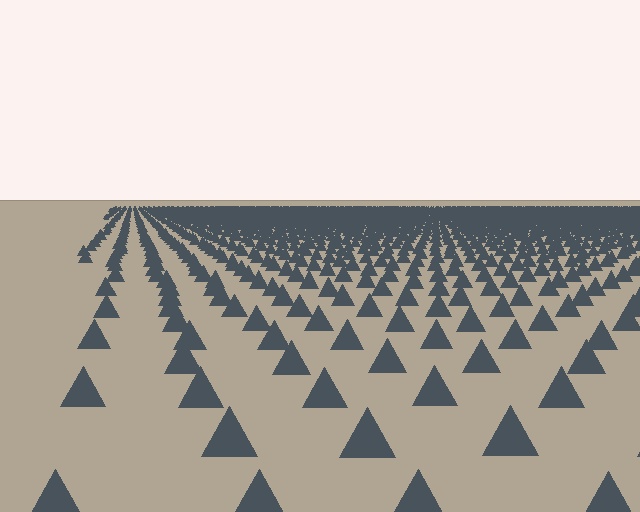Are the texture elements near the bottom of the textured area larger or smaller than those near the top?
Larger. Near the bottom, elements are closer to the viewer and appear at a bigger on-screen size.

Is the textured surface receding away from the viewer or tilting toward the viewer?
The surface is receding away from the viewer. Texture elements get smaller and denser toward the top.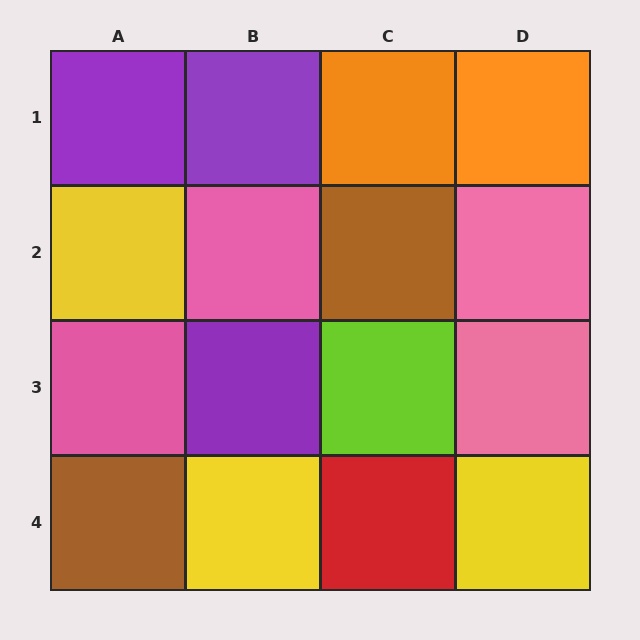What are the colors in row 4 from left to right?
Brown, yellow, red, yellow.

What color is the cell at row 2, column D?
Pink.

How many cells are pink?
4 cells are pink.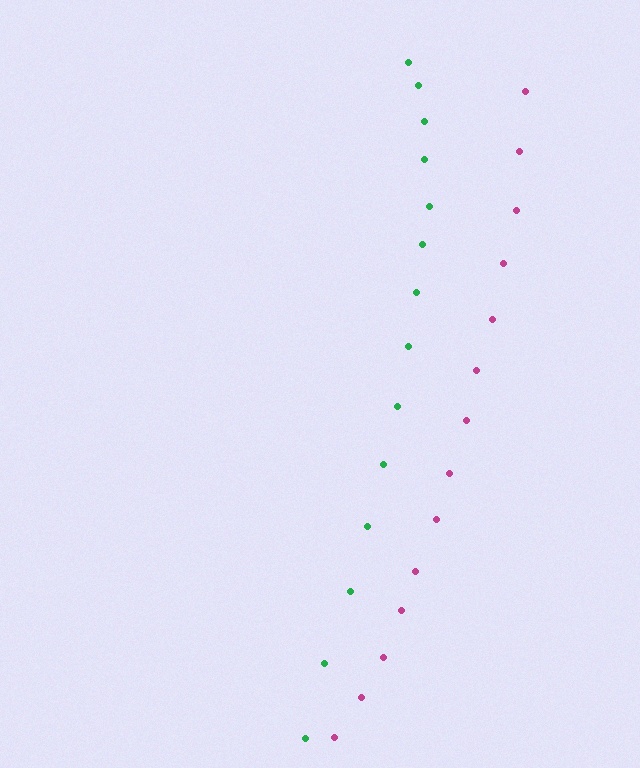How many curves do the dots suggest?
There are 2 distinct paths.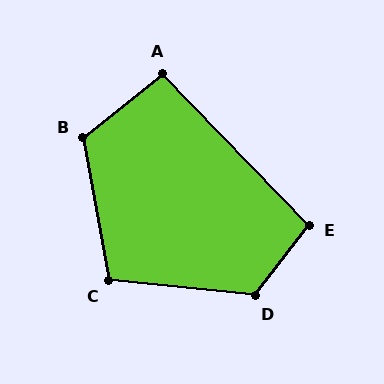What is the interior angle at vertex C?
Approximately 106 degrees (obtuse).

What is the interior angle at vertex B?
Approximately 119 degrees (obtuse).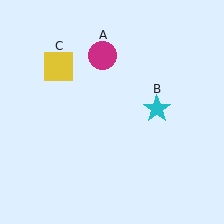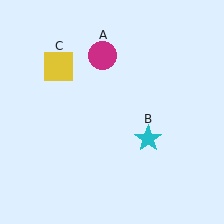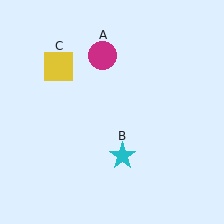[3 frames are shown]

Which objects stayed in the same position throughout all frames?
Magenta circle (object A) and yellow square (object C) remained stationary.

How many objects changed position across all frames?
1 object changed position: cyan star (object B).